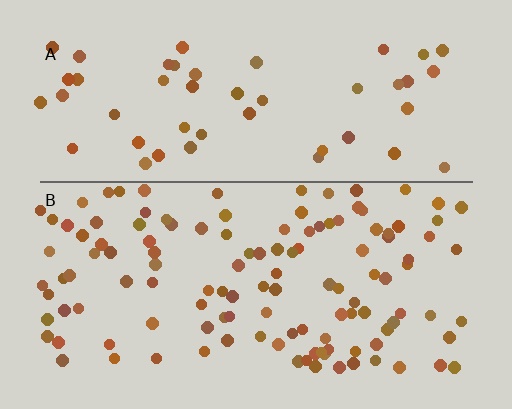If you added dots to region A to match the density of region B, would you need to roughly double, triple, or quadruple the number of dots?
Approximately double.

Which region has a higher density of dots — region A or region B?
B (the bottom).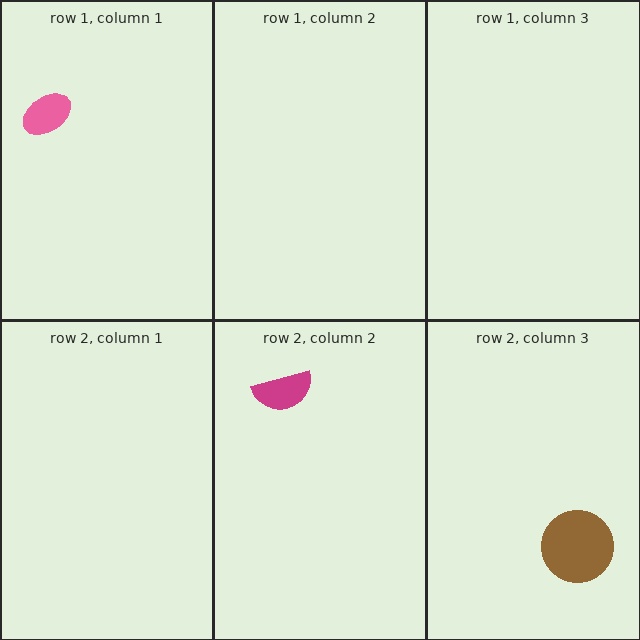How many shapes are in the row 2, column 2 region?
1.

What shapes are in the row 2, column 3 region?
The brown circle.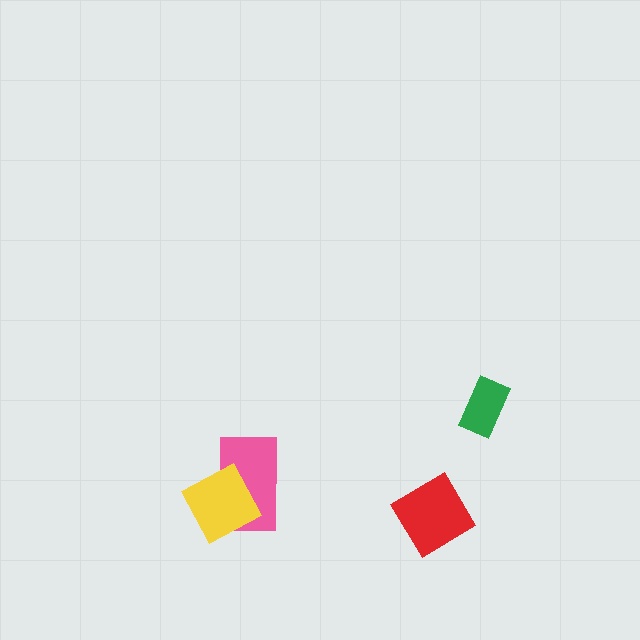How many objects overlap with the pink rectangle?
1 object overlaps with the pink rectangle.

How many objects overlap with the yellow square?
1 object overlaps with the yellow square.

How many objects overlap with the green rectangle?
0 objects overlap with the green rectangle.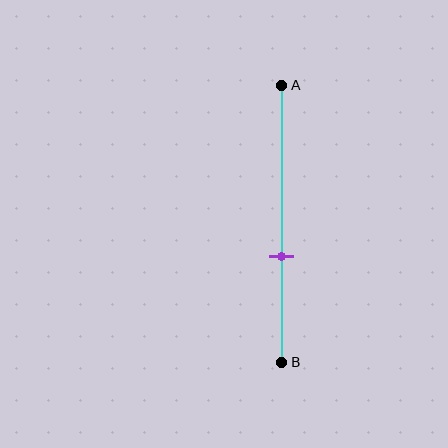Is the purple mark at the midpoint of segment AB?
No, the mark is at about 60% from A, not at the 50% midpoint.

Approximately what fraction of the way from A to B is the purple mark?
The purple mark is approximately 60% of the way from A to B.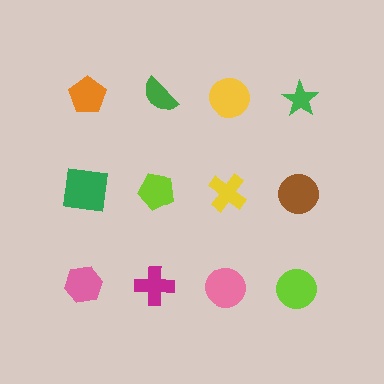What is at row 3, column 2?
A magenta cross.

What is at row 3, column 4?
A lime circle.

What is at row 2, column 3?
A yellow cross.